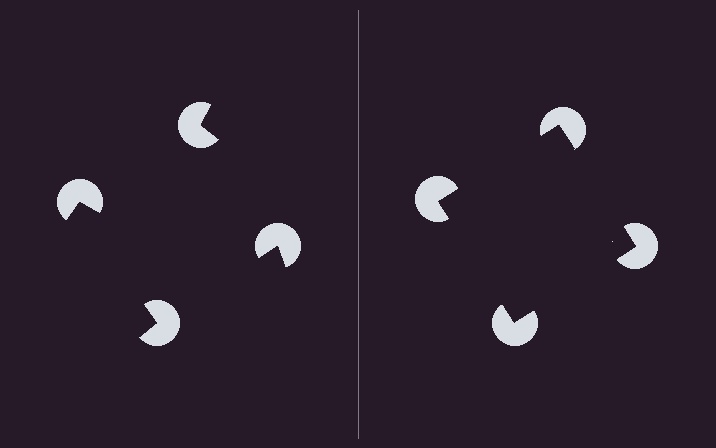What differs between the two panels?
The pac-man discs are positioned identically on both sides; only the wedge orientations differ. On the right they align to a square; on the left they are misaligned.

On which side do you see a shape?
An illusory square appears on the right side. On the left side the wedge cuts are rotated, so no coherent shape forms.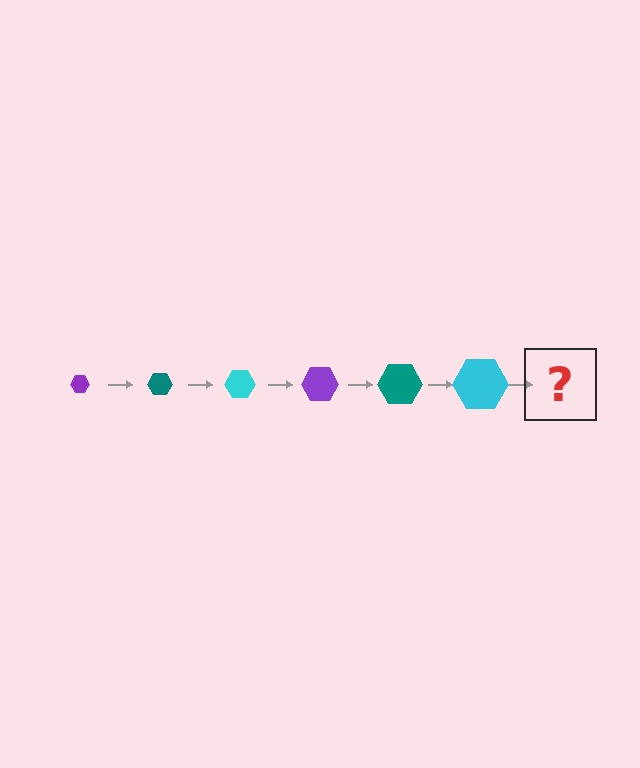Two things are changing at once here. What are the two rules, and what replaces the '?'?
The two rules are that the hexagon grows larger each step and the color cycles through purple, teal, and cyan. The '?' should be a purple hexagon, larger than the previous one.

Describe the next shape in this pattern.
It should be a purple hexagon, larger than the previous one.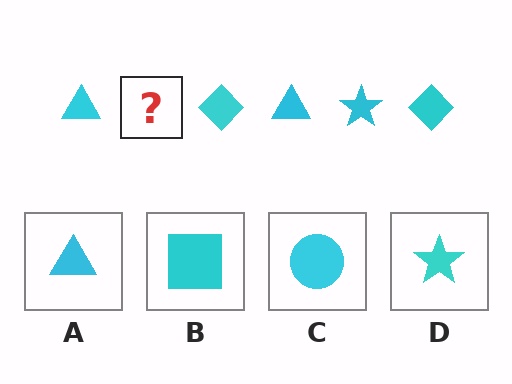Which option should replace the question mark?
Option D.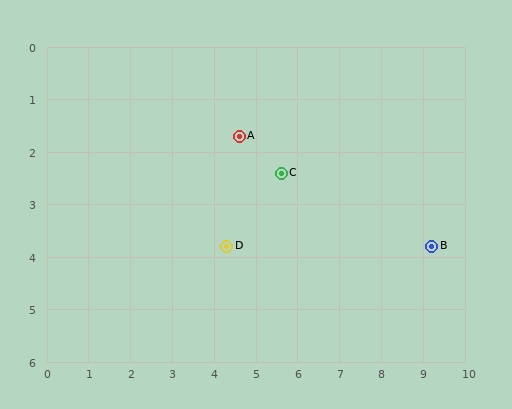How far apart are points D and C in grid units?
Points D and C are about 1.9 grid units apart.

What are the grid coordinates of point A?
Point A is at approximately (4.6, 1.7).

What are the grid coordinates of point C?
Point C is at approximately (5.6, 2.4).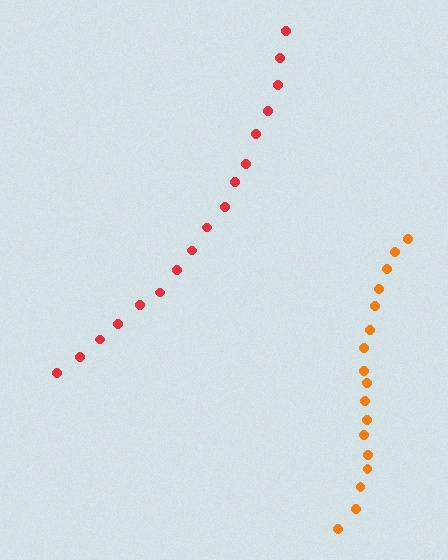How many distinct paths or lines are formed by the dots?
There are 2 distinct paths.